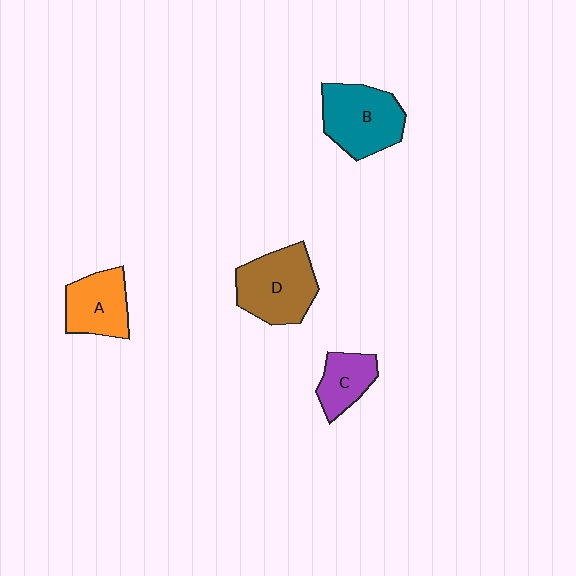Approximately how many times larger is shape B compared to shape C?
Approximately 1.7 times.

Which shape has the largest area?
Shape D (brown).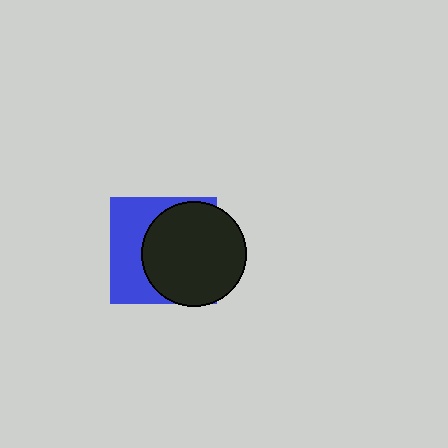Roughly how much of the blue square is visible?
A small part of it is visible (roughly 41%).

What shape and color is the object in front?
The object in front is a black circle.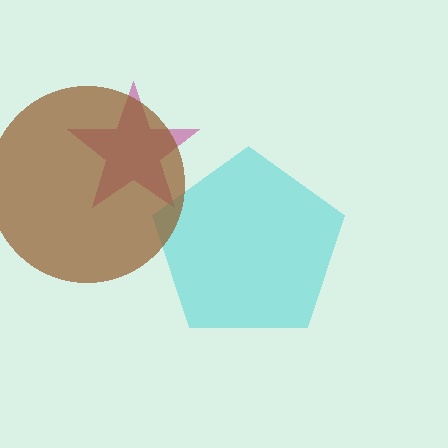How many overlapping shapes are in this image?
There are 3 overlapping shapes in the image.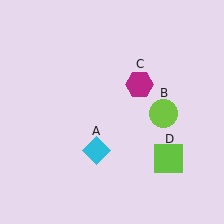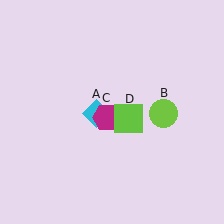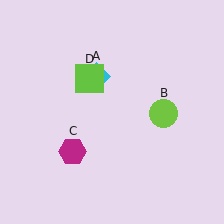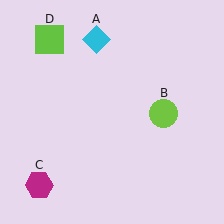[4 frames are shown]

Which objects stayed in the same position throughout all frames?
Lime circle (object B) remained stationary.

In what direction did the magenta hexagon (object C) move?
The magenta hexagon (object C) moved down and to the left.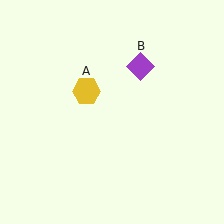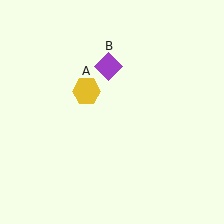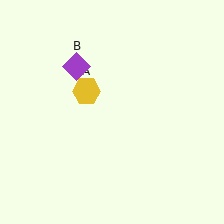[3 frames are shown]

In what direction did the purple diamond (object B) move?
The purple diamond (object B) moved left.